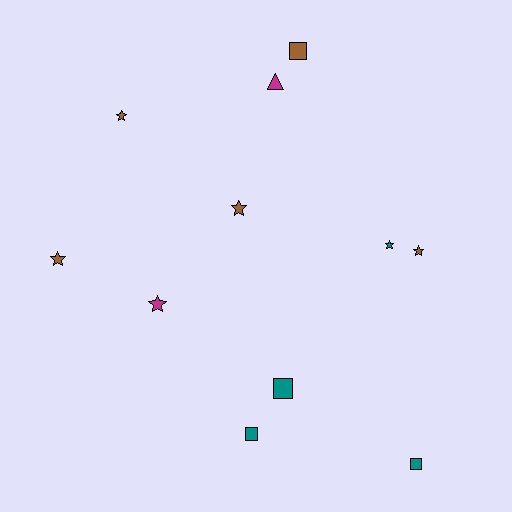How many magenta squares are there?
There are no magenta squares.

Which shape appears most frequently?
Star, with 6 objects.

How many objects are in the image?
There are 11 objects.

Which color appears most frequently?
Brown, with 5 objects.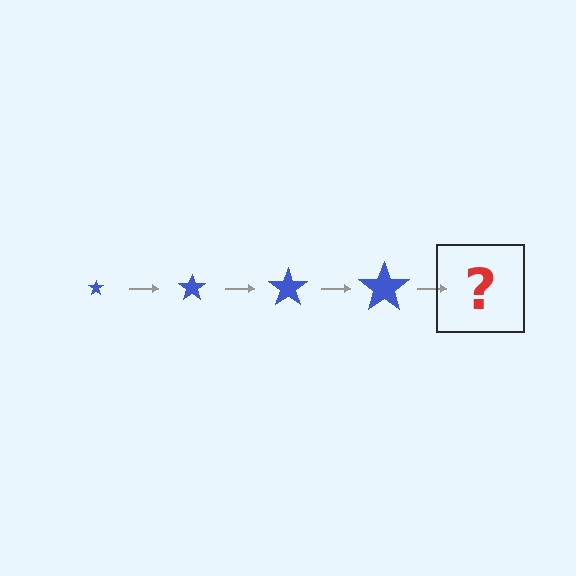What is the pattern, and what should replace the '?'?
The pattern is that the star gets progressively larger each step. The '?' should be a blue star, larger than the previous one.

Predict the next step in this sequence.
The next step is a blue star, larger than the previous one.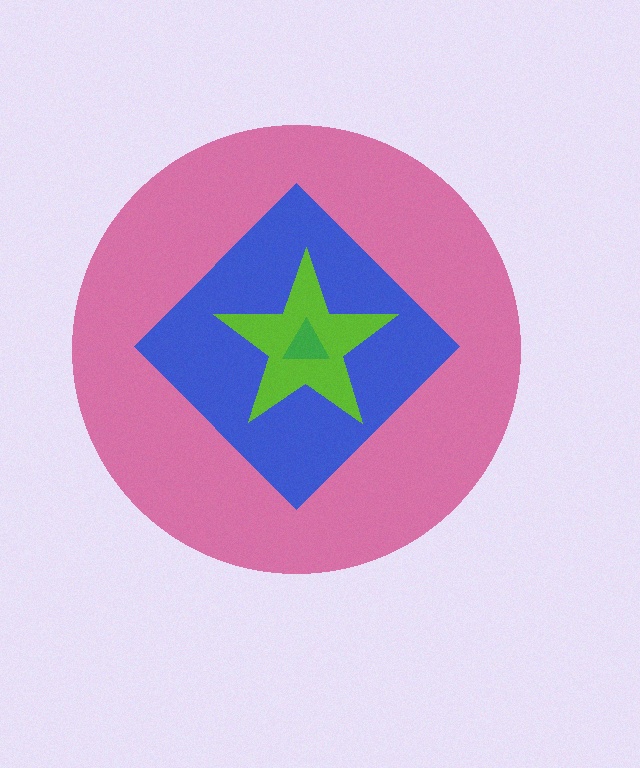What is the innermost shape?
The green triangle.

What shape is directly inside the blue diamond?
The lime star.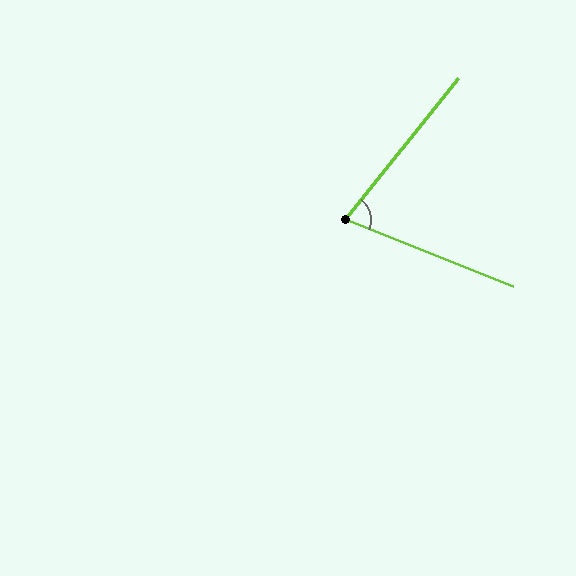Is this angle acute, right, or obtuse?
It is acute.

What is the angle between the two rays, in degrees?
Approximately 73 degrees.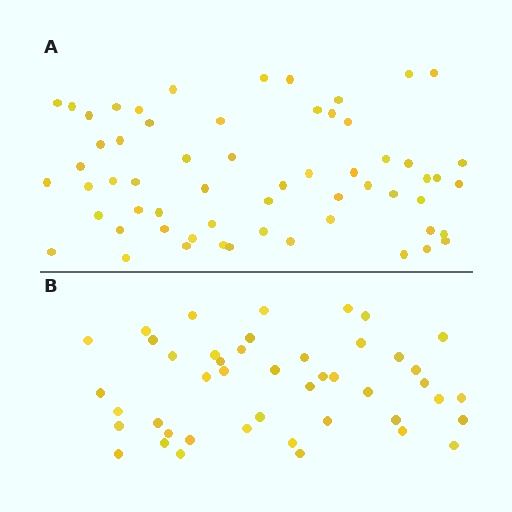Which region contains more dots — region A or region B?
Region A (the top region) has more dots.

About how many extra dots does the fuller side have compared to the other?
Region A has approximately 15 more dots than region B.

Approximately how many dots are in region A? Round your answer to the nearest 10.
About 60 dots.